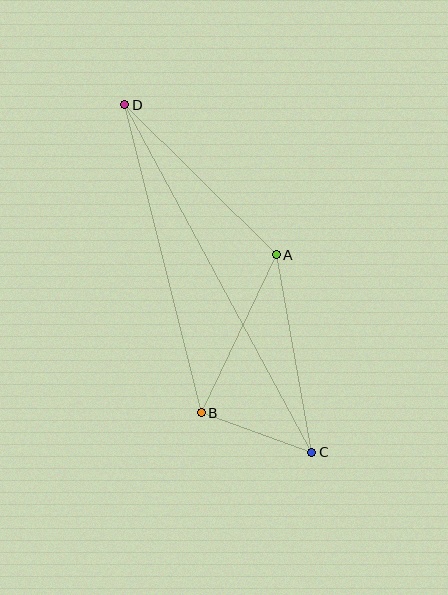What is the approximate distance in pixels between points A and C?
The distance between A and C is approximately 200 pixels.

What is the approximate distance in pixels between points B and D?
The distance between B and D is approximately 317 pixels.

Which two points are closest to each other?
Points B and C are closest to each other.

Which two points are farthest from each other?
Points C and D are farthest from each other.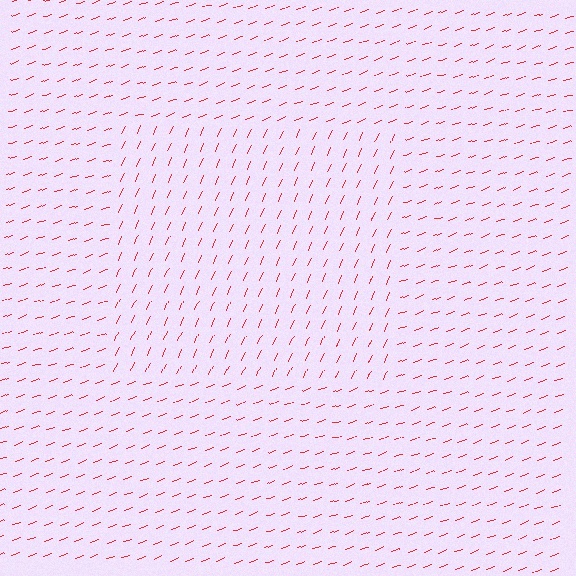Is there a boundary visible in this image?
Yes, there is a texture boundary formed by a change in line orientation.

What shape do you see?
I see a rectangle.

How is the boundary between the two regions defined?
The boundary is defined purely by a change in line orientation (approximately 45 degrees difference). All lines are the same color and thickness.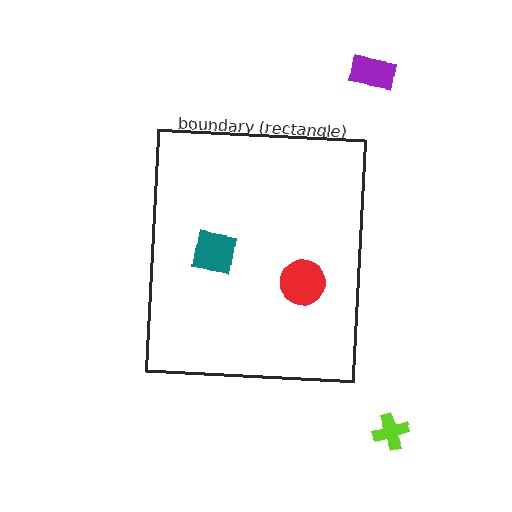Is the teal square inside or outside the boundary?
Inside.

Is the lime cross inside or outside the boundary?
Outside.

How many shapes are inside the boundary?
2 inside, 2 outside.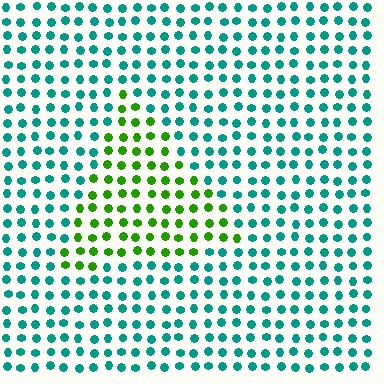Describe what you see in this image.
The image is filled with small teal elements in a uniform arrangement. A triangle-shaped region is visible where the elements are tinted to a slightly different hue, forming a subtle color boundary.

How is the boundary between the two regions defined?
The boundary is defined purely by a slight shift in hue (about 64 degrees). Spacing, size, and orientation are identical on both sides.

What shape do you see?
I see a triangle.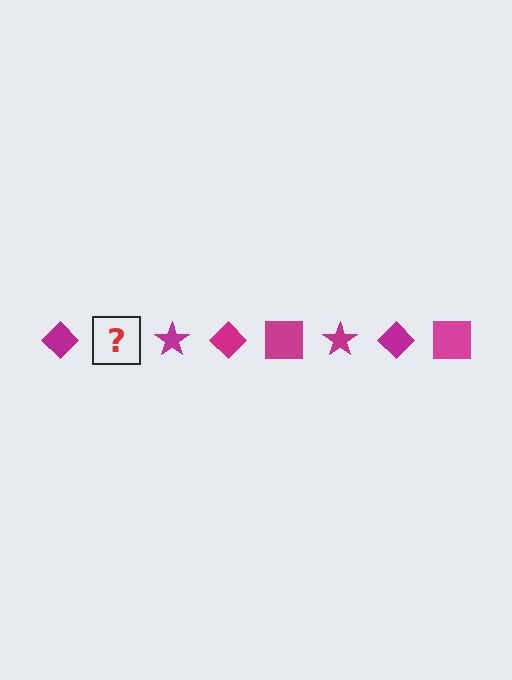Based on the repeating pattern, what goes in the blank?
The blank should be a magenta square.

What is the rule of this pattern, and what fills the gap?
The rule is that the pattern cycles through diamond, square, star shapes in magenta. The gap should be filled with a magenta square.